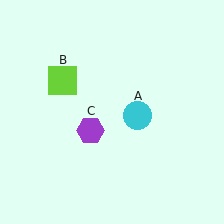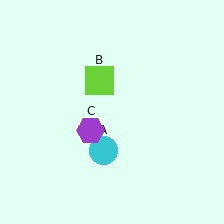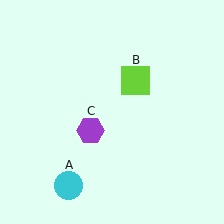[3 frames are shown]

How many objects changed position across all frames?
2 objects changed position: cyan circle (object A), lime square (object B).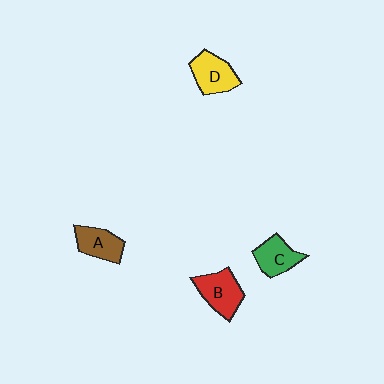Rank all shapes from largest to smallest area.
From largest to smallest: B (red), D (yellow), C (green), A (brown).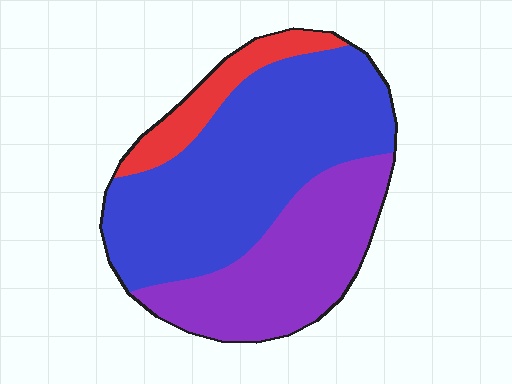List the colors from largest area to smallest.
From largest to smallest: blue, purple, red.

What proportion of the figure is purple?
Purple covers 33% of the figure.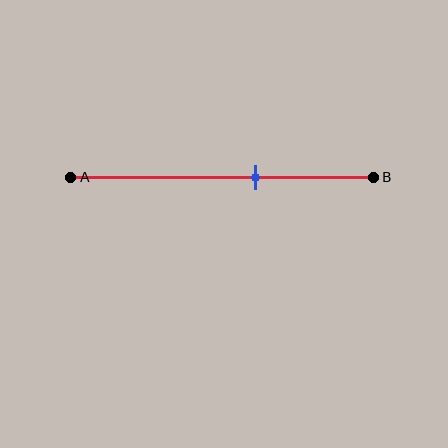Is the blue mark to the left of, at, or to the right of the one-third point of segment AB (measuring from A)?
The blue mark is to the right of the one-third point of segment AB.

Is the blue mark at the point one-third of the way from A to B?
No, the mark is at about 60% from A, not at the 33% one-third point.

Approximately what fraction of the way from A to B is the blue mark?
The blue mark is approximately 60% of the way from A to B.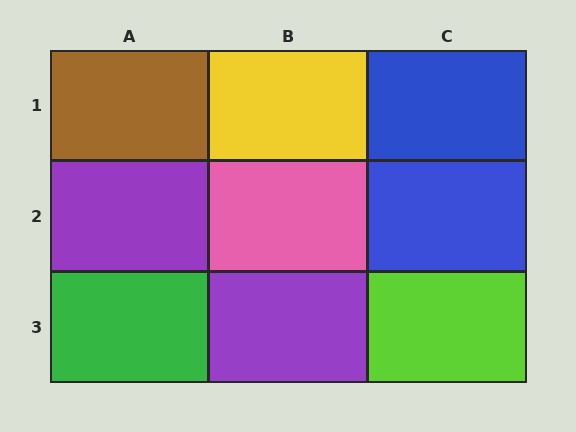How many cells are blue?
2 cells are blue.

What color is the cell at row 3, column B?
Purple.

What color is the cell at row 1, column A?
Brown.